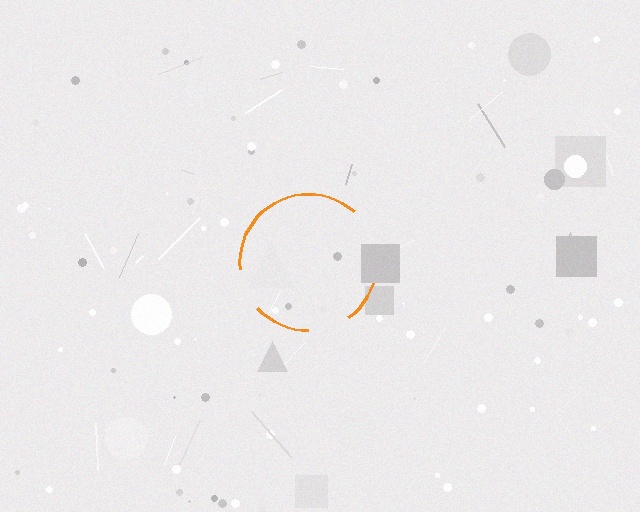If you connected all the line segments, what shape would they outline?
They would outline a circle.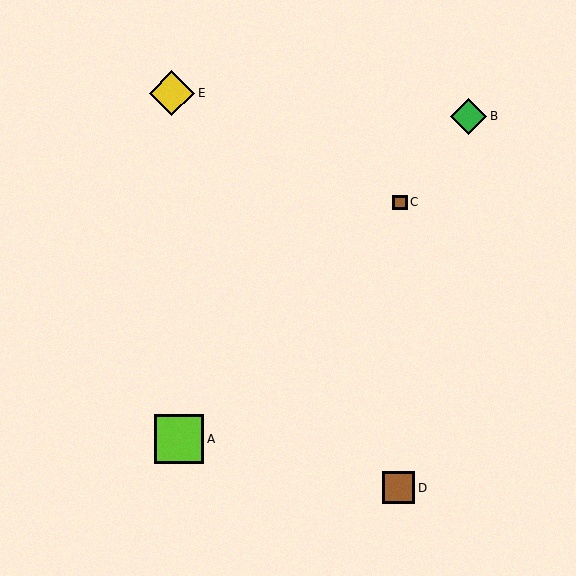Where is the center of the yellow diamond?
The center of the yellow diamond is at (172, 93).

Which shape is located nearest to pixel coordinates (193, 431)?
The lime square (labeled A) at (179, 439) is nearest to that location.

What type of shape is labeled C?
Shape C is a brown square.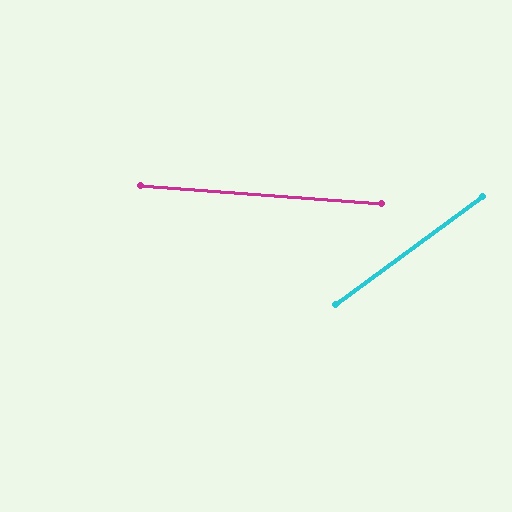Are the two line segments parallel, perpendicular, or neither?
Neither parallel nor perpendicular — they differ by about 41°.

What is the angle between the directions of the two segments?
Approximately 41 degrees.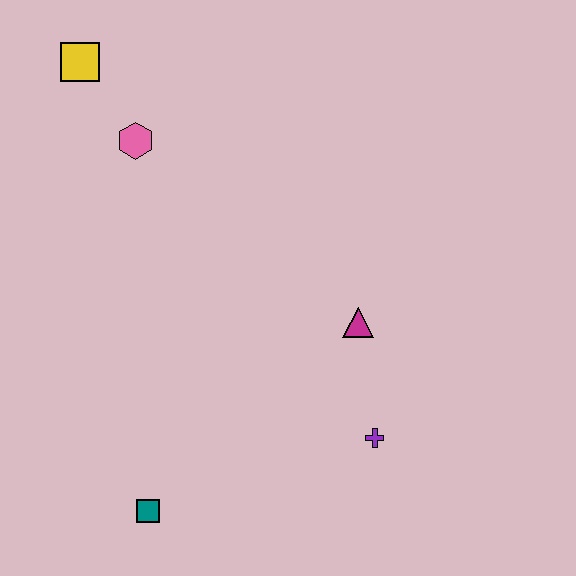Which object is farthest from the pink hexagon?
The purple cross is farthest from the pink hexagon.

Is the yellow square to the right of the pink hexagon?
No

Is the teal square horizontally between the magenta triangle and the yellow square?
Yes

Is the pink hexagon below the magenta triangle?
No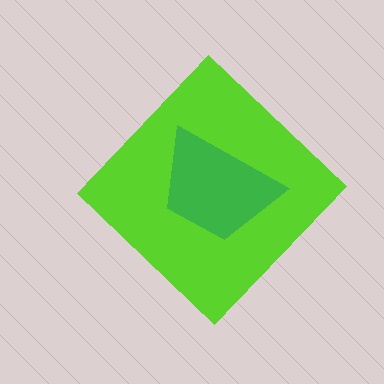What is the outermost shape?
The lime diamond.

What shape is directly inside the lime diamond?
The green trapezoid.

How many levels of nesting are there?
2.